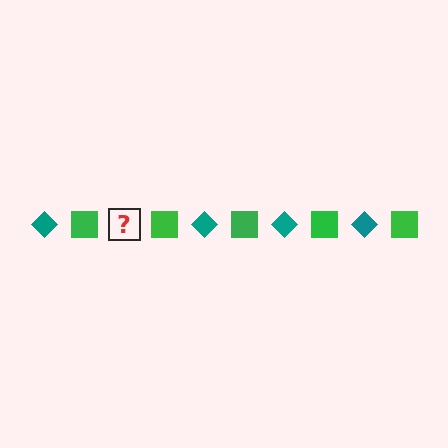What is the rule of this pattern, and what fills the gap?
The rule is that the pattern alternates between teal diamond and green square. The gap should be filled with a teal diamond.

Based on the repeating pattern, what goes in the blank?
The blank should be a teal diamond.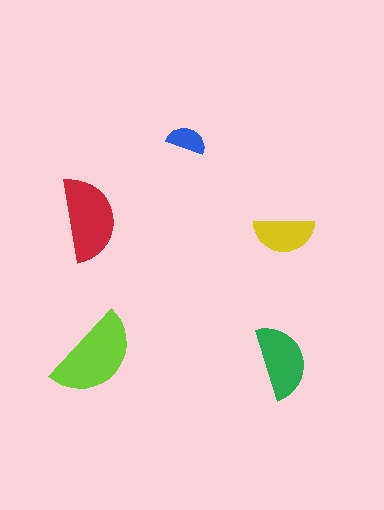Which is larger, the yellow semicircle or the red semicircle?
The red one.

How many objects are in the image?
There are 5 objects in the image.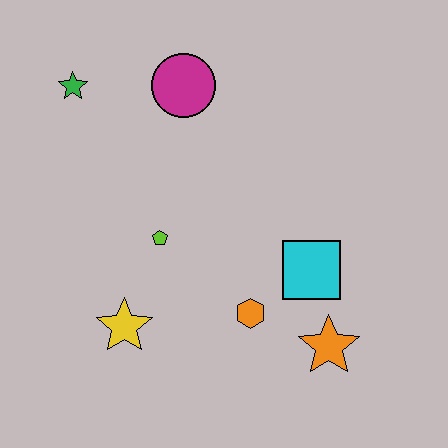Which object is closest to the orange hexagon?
The cyan square is closest to the orange hexagon.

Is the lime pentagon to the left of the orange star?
Yes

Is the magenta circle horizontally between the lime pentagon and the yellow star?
No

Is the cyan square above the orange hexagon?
Yes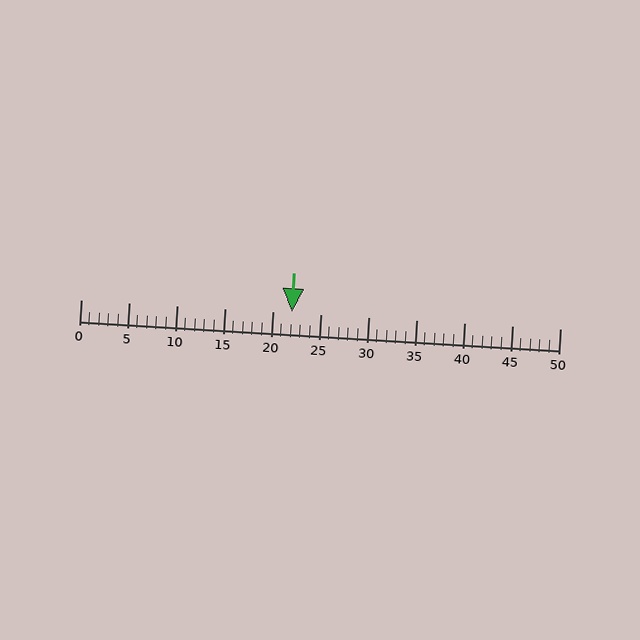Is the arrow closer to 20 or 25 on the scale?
The arrow is closer to 20.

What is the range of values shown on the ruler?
The ruler shows values from 0 to 50.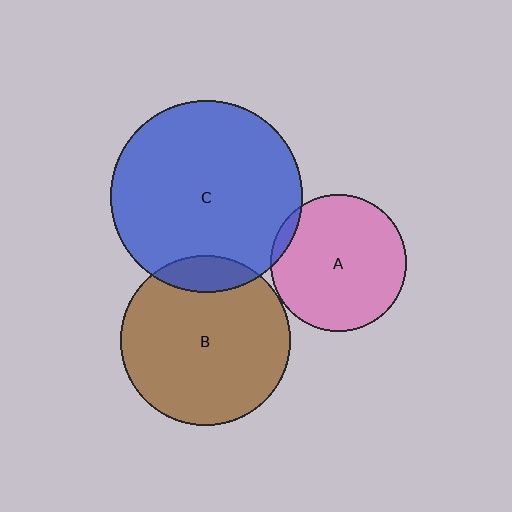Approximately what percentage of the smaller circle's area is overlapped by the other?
Approximately 5%.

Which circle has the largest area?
Circle C (blue).